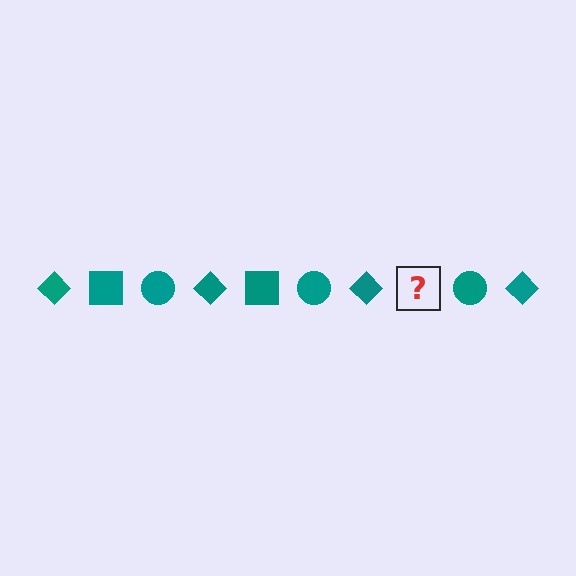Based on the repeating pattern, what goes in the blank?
The blank should be a teal square.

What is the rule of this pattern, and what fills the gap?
The rule is that the pattern cycles through diamond, square, circle shapes in teal. The gap should be filled with a teal square.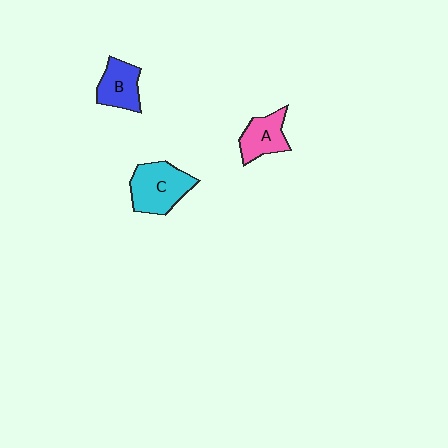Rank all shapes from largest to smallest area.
From largest to smallest: C (cyan), B (blue), A (pink).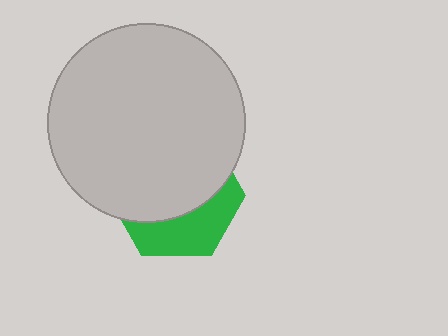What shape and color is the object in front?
The object in front is a light gray circle.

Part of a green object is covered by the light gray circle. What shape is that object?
It is a hexagon.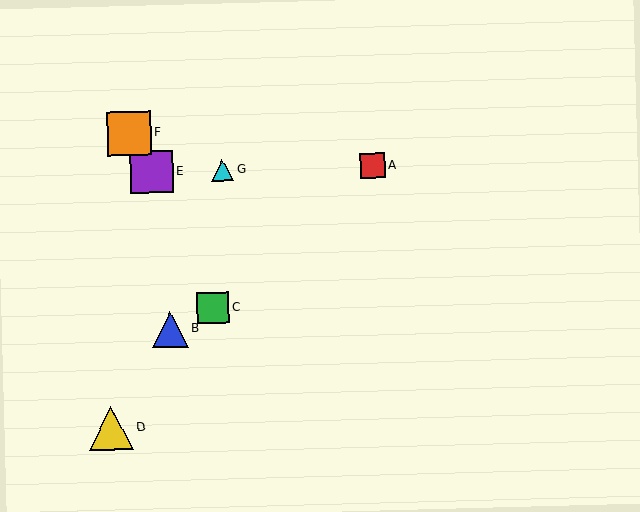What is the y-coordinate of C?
Object C is at y≈308.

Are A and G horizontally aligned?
Yes, both are at y≈166.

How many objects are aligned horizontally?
3 objects (A, E, G) are aligned horizontally.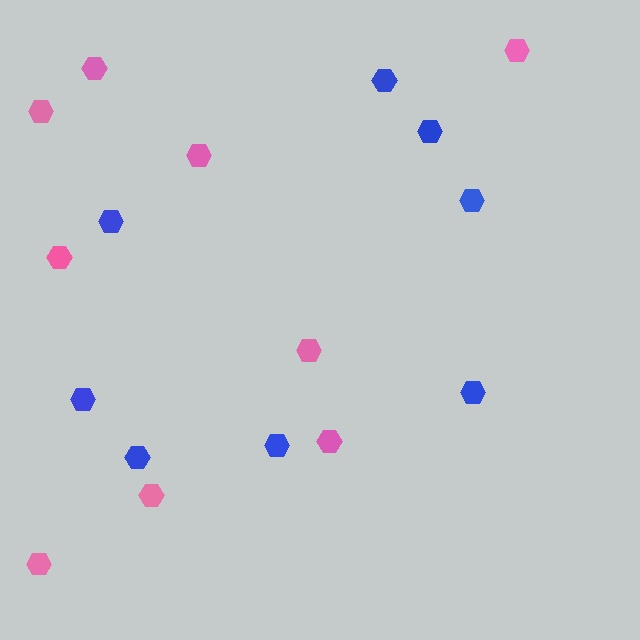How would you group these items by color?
There are 2 groups: one group of blue hexagons (8) and one group of pink hexagons (9).